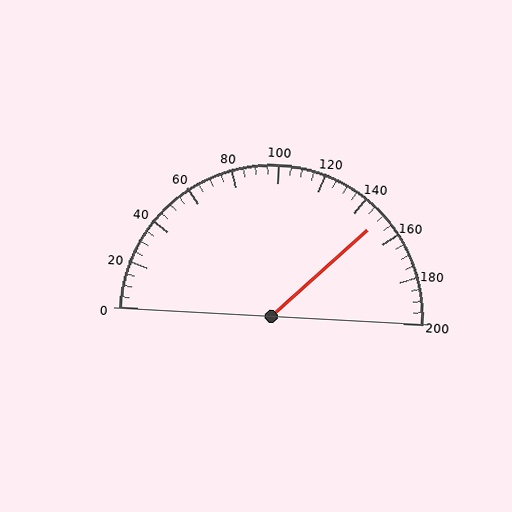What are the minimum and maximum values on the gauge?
The gauge ranges from 0 to 200.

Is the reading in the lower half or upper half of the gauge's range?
The reading is in the upper half of the range (0 to 200).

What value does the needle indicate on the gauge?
The needle indicates approximately 150.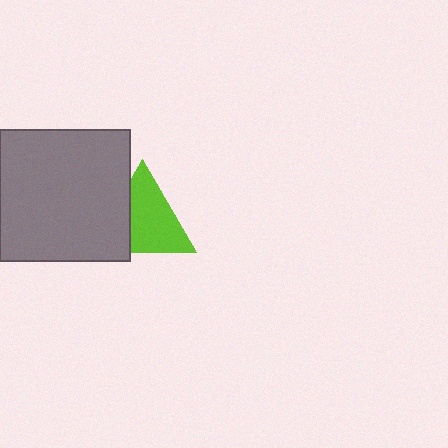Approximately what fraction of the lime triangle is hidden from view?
Roughly 32% of the lime triangle is hidden behind the gray square.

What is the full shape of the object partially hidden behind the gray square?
The partially hidden object is a lime triangle.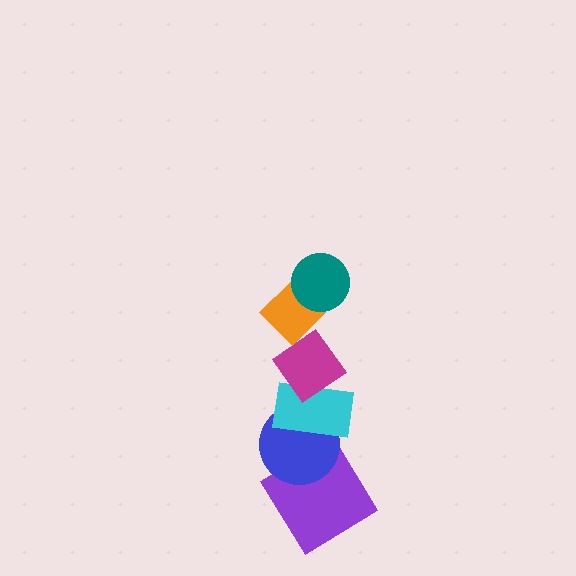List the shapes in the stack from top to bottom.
From top to bottom: the teal circle, the orange diamond, the magenta diamond, the cyan rectangle, the blue circle, the purple diamond.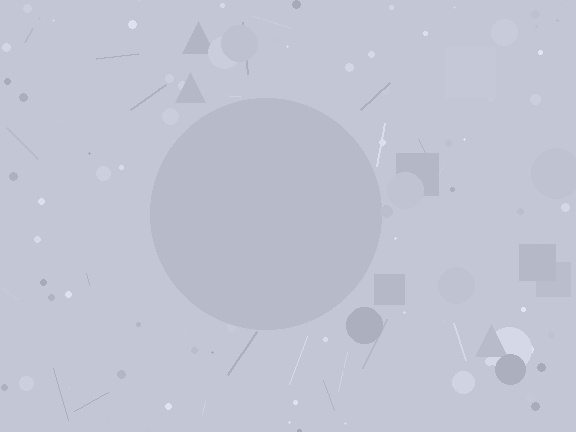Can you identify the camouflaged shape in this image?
The camouflaged shape is a circle.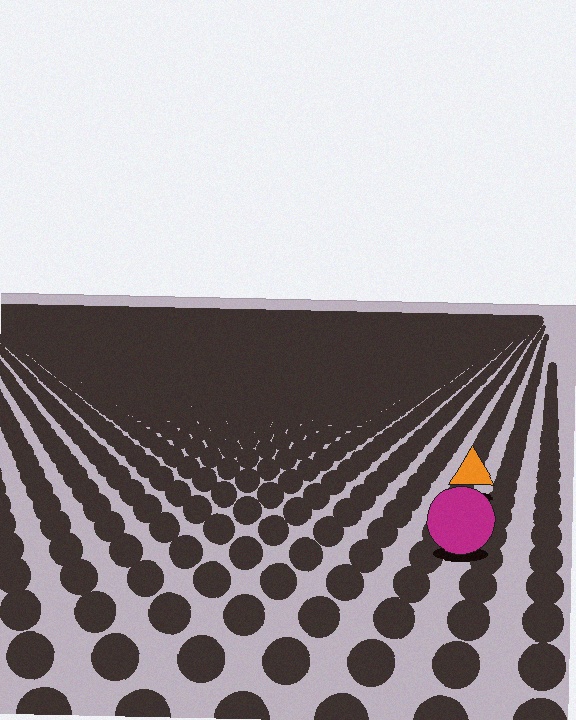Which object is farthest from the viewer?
The orange triangle is farthest from the viewer. It appears smaller and the ground texture around it is denser.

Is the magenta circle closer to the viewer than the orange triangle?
Yes. The magenta circle is closer — you can tell from the texture gradient: the ground texture is coarser near it.